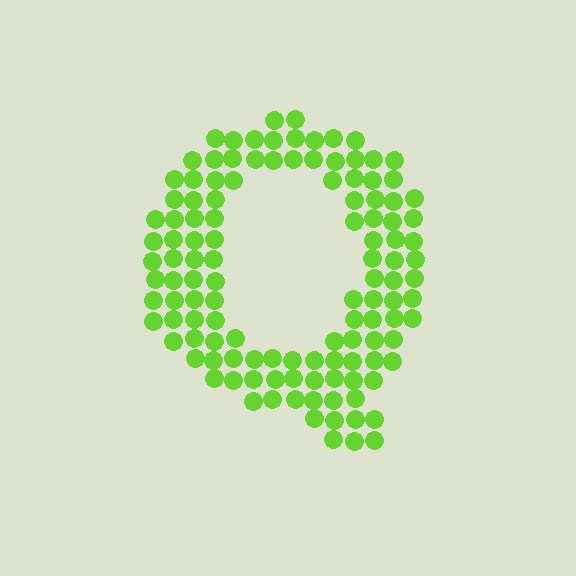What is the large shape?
The large shape is the letter Q.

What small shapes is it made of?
It is made of small circles.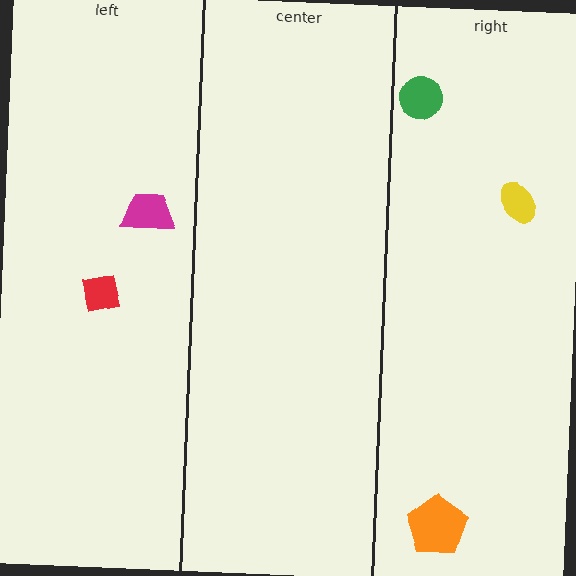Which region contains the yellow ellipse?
The right region.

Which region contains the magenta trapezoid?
The left region.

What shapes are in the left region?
The magenta trapezoid, the red square.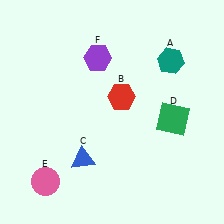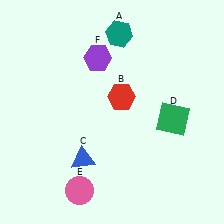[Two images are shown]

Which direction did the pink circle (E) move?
The pink circle (E) moved right.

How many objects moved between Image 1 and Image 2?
2 objects moved between the two images.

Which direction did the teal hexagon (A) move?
The teal hexagon (A) moved left.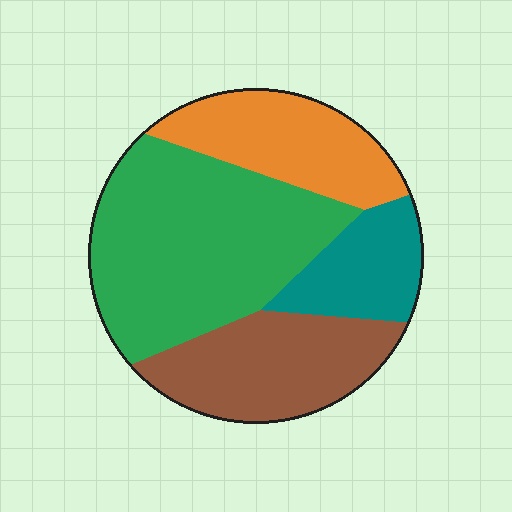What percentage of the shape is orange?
Orange covers 20% of the shape.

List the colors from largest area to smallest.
From largest to smallest: green, brown, orange, teal.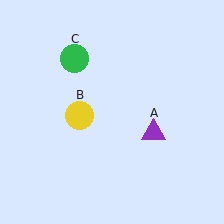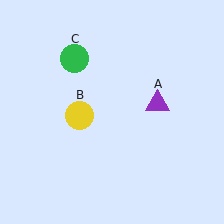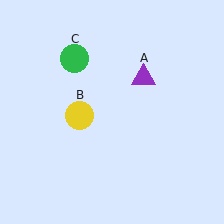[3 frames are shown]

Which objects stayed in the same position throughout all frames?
Yellow circle (object B) and green circle (object C) remained stationary.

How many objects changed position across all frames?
1 object changed position: purple triangle (object A).